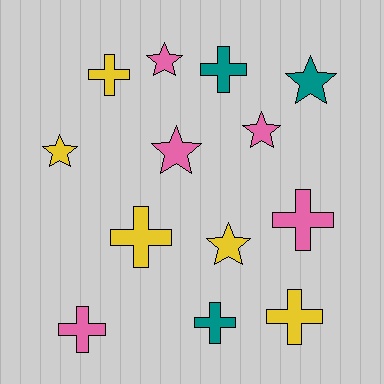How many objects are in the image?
There are 13 objects.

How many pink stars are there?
There are 3 pink stars.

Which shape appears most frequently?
Cross, with 7 objects.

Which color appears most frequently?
Pink, with 5 objects.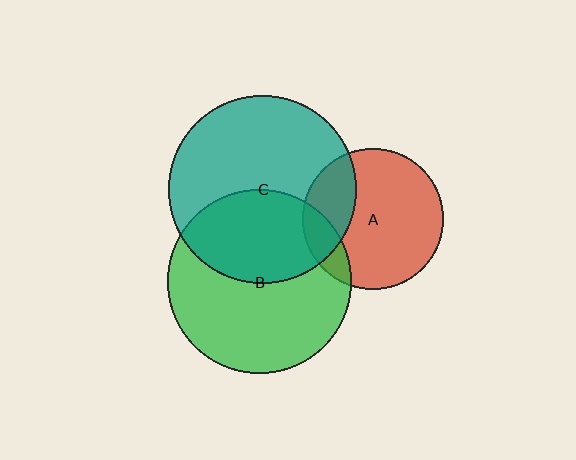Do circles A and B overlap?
Yes.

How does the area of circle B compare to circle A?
Approximately 1.7 times.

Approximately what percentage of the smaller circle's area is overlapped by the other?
Approximately 15%.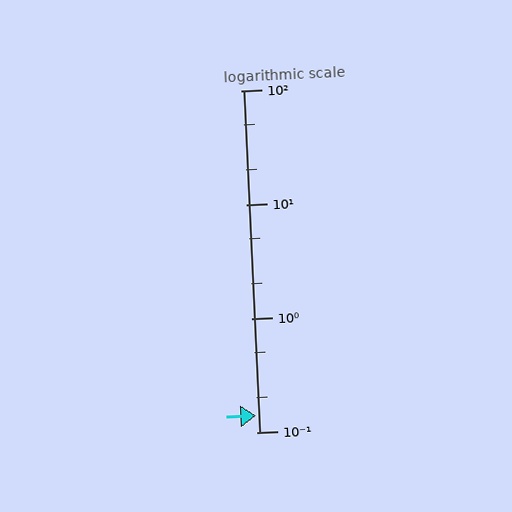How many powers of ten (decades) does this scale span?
The scale spans 3 decades, from 0.1 to 100.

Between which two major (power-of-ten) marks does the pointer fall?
The pointer is between 0.1 and 1.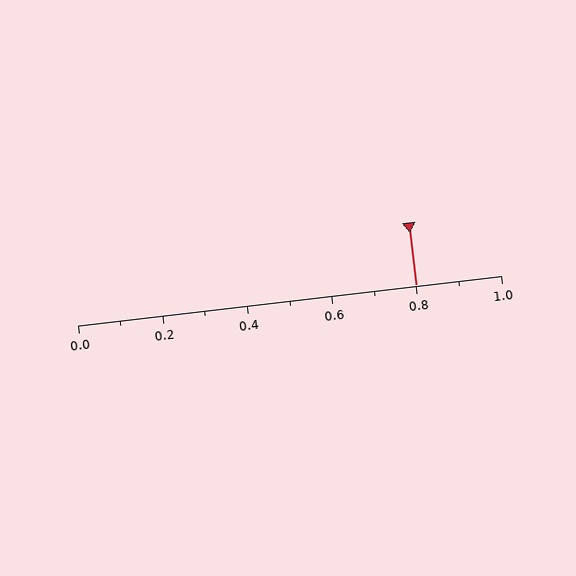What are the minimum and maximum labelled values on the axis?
The axis runs from 0.0 to 1.0.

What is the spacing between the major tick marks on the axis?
The major ticks are spaced 0.2 apart.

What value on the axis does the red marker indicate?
The marker indicates approximately 0.8.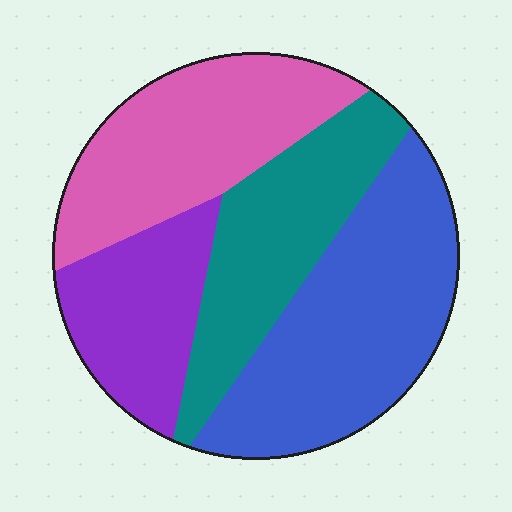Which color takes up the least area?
Purple, at roughly 20%.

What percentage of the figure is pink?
Pink takes up about one quarter (1/4) of the figure.